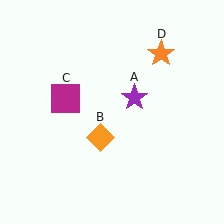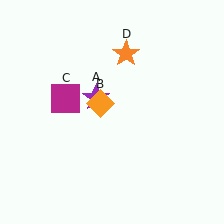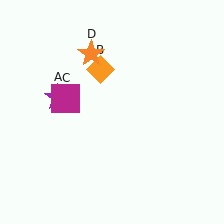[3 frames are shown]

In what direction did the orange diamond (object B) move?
The orange diamond (object B) moved up.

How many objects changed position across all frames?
3 objects changed position: purple star (object A), orange diamond (object B), orange star (object D).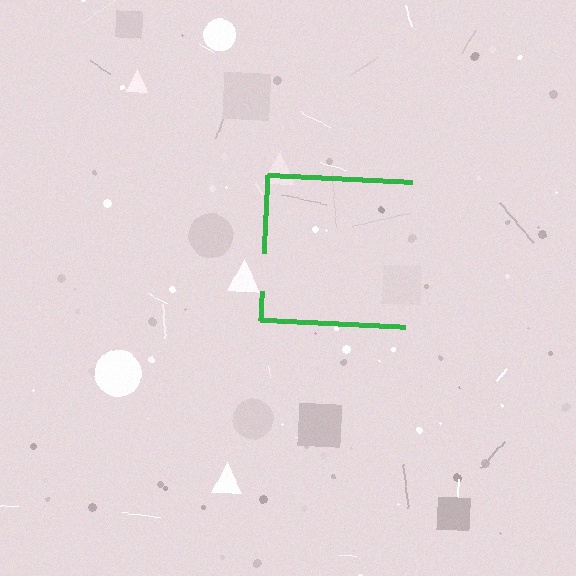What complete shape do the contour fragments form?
The contour fragments form a square.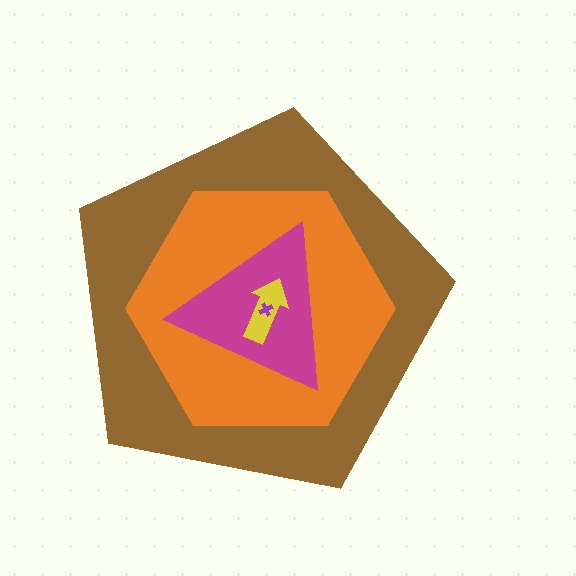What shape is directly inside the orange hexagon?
The magenta triangle.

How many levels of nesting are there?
5.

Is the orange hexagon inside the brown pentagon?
Yes.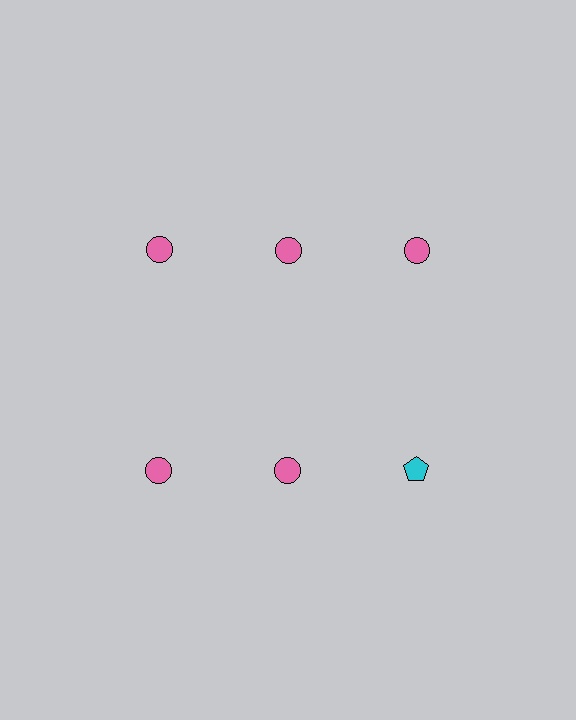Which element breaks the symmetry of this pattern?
The cyan pentagon in the second row, center column breaks the symmetry. All other shapes are pink circles.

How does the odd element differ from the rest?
It differs in both color (cyan instead of pink) and shape (pentagon instead of circle).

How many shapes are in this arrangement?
There are 6 shapes arranged in a grid pattern.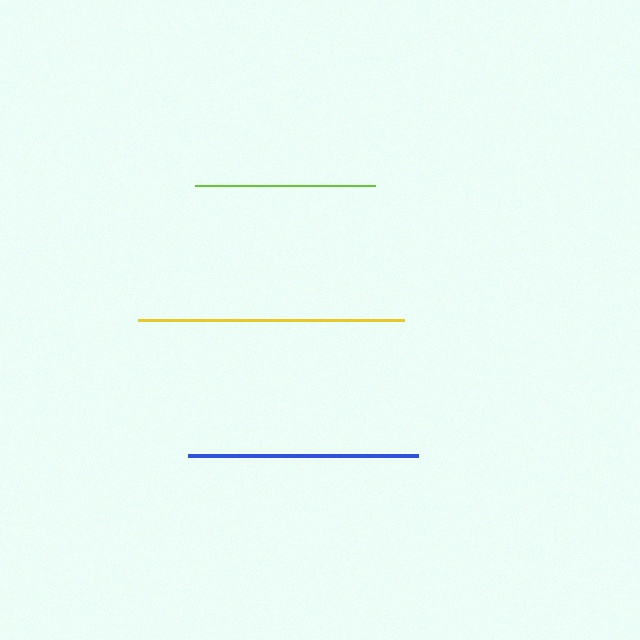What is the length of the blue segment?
The blue segment is approximately 230 pixels long.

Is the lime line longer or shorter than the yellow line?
The yellow line is longer than the lime line.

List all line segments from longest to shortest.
From longest to shortest: yellow, blue, lime.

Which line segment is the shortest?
The lime line is the shortest at approximately 180 pixels.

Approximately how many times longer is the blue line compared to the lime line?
The blue line is approximately 1.3 times the length of the lime line.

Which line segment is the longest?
The yellow line is the longest at approximately 265 pixels.